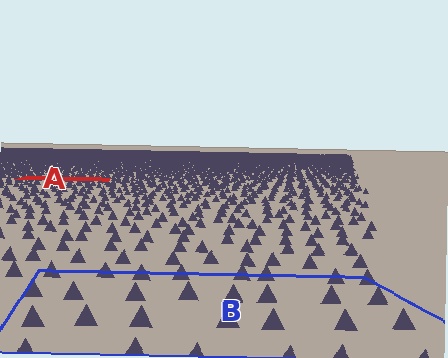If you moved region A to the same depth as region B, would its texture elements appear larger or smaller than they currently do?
They would appear larger. At a closer depth, the same texture elements are projected at a bigger on-screen size.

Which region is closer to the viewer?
Region B is closer. The texture elements there are larger and more spread out.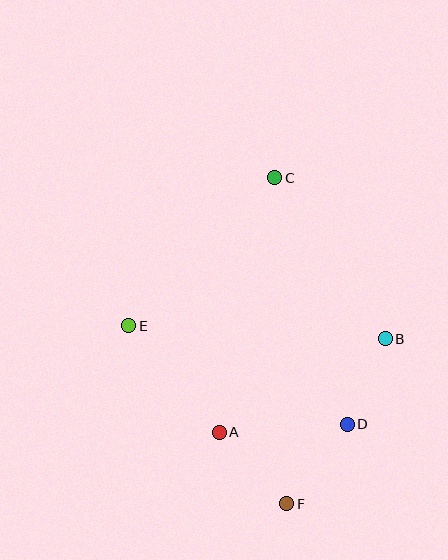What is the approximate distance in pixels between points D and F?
The distance between D and F is approximately 100 pixels.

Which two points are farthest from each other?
Points C and F are farthest from each other.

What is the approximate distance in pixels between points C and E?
The distance between C and E is approximately 208 pixels.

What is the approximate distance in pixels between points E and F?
The distance between E and F is approximately 238 pixels.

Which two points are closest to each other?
Points B and D are closest to each other.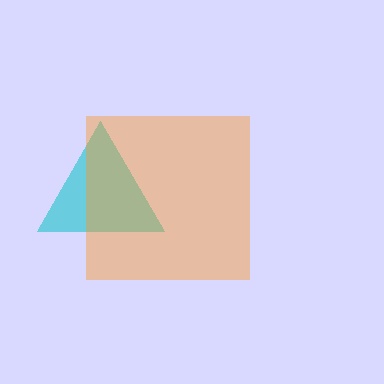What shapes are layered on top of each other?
The layered shapes are: a cyan triangle, an orange square.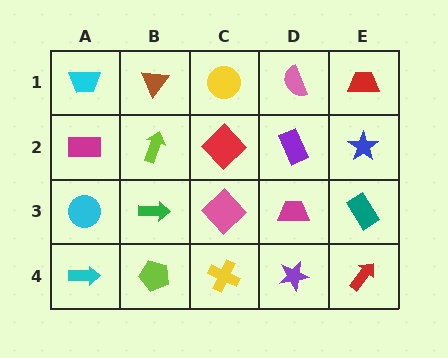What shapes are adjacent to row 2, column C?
A yellow circle (row 1, column C), a pink diamond (row 3, column C), a lime arrow (row 2, column B), a purple rectangle (row 2, column D).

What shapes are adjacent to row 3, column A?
A magenta rectangle (row 2, column A), a cyan arrow (row 4, column A), a green arrow (row 3, column B).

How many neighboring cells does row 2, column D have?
4.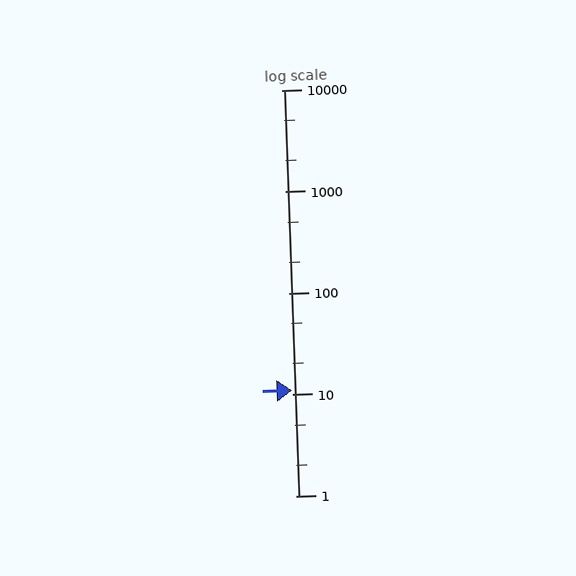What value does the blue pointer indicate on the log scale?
The pointer indicates approximately 11.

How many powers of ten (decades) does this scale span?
The scale spans 4 decades, from 1 to 10000.